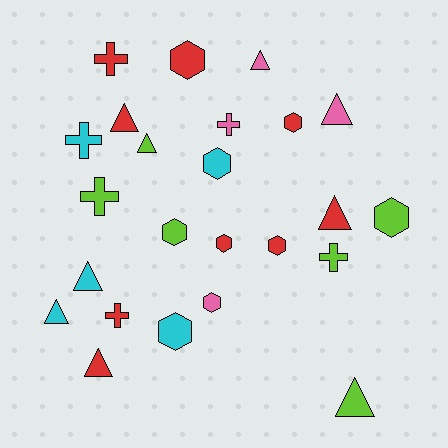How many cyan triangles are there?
There are 2 cyan triangles.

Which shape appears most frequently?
Hexagon, with 9 objects.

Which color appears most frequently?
Red, with 9 objects.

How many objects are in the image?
There are 24 objects.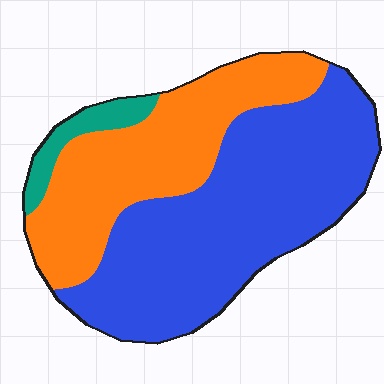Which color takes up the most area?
Blue, at roughly 60%.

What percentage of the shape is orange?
Orange covers around 35% of the shape.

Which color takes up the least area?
Teal, at roughly 5%.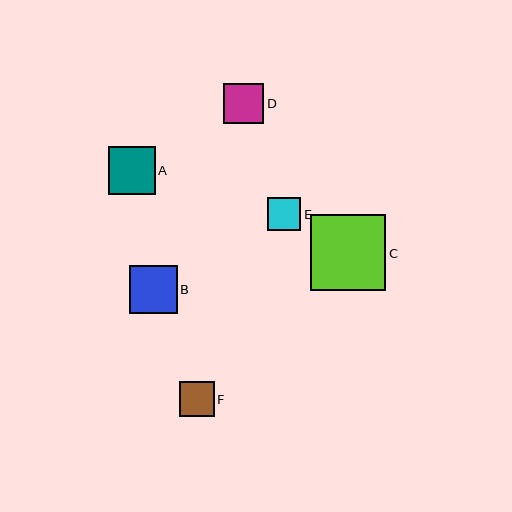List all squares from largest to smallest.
From largest to smallest: C, B, A, D, F, E.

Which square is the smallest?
Square E is the smallest with a size of approximately 33 pixels.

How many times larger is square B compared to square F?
Square B is approximately 1.4 times the size of square F.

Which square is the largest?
Square C is the largest with a size of approximately 76 pixels.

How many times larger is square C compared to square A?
Square C is approximately 1.6 times the size of square A.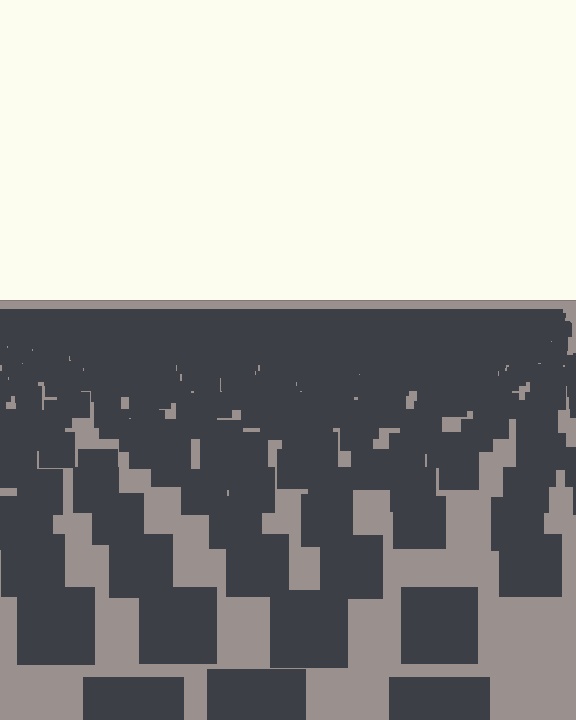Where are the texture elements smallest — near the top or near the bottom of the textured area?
Near the top.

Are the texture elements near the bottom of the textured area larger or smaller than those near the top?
Larger. Near the bottom, elements are closer to the viewer and appear at a bigger on-screen size.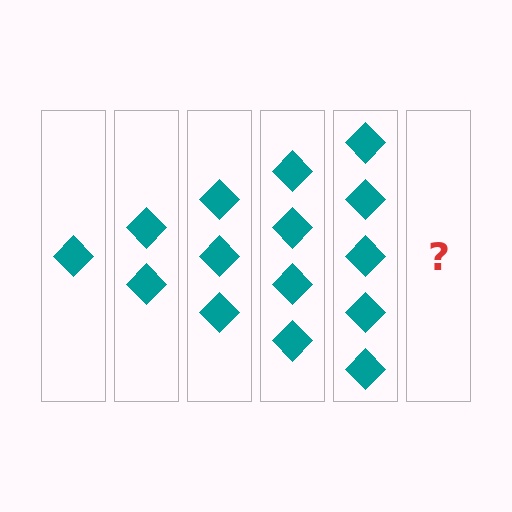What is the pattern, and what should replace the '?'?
The pattern is that each step adds one more diamond. The '?' should be 6 diamonds.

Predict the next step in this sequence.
The next step is 6 diamonds.